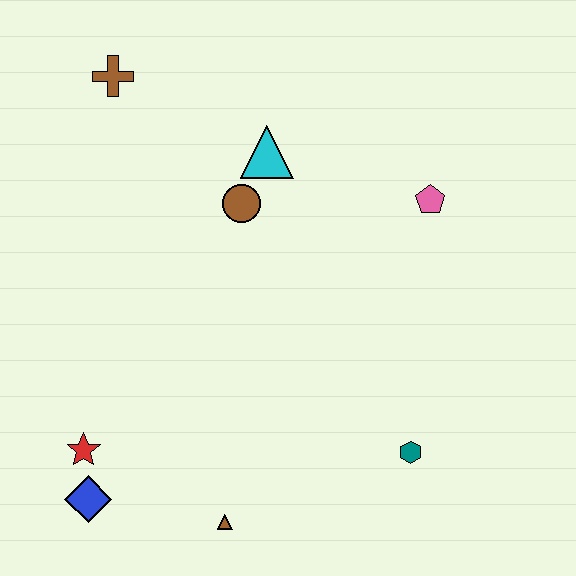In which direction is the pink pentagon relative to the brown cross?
The pink pentagon is to the right of the brown cross.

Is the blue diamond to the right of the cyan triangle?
No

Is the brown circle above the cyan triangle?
No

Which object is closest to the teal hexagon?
The brown triangle is closest to the teal hexagon.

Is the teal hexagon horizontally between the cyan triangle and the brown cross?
No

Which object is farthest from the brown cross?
The teal hexagon is farthest from the brown cross.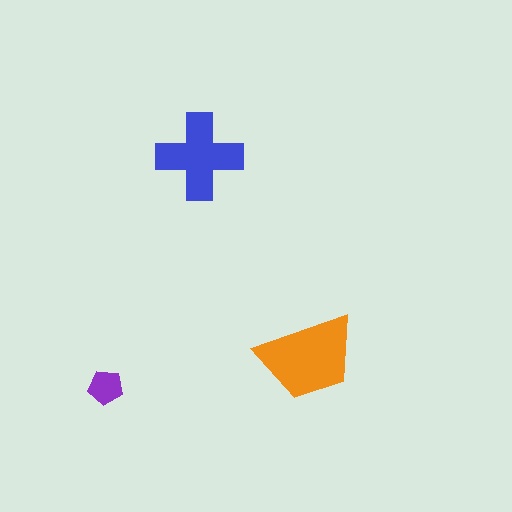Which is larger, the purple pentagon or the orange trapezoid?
The orange trapezoid.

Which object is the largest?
The orange trapezoid.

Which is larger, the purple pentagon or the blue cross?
The blue cross.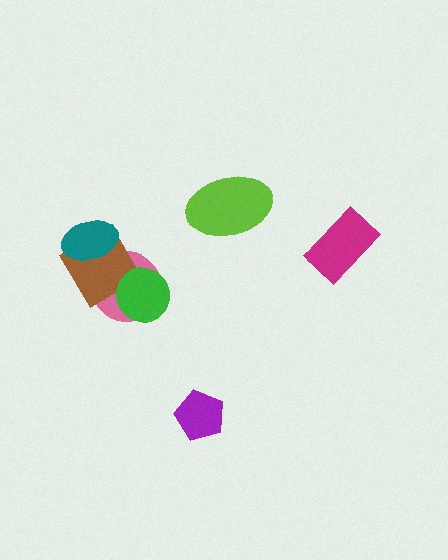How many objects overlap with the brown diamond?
3 objects overlap with the brown diamond.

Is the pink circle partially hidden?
Yes, it is partially covered by another shape.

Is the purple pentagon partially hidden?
No, no other shape covers it.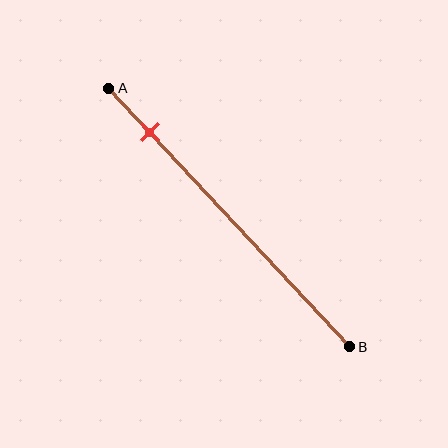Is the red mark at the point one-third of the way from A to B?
No, the mark is at about 15% from A, not at the 33% one-third point.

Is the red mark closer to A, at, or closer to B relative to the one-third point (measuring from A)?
The red mark is closer to point A than the one-third point of segment AB.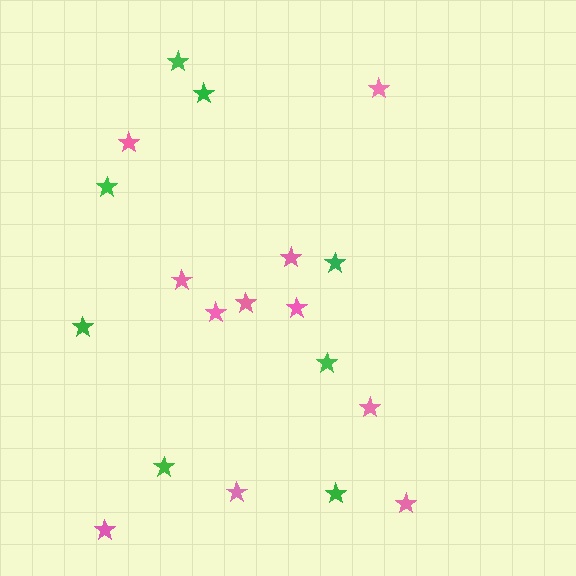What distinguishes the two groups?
There are 2 groups: one group of pink stars (11) and one group of green stars (8).